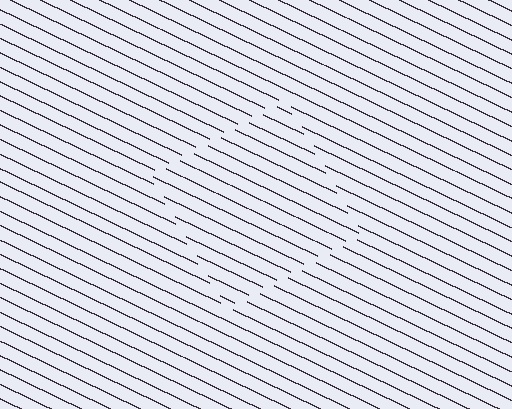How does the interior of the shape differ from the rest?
The interior of the shape contains the same grating, shifted by half a period — the contour is defined by the phase discontinuity where line-ends from the inner and outer gratings abut.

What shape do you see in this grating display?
An illusory square. The interior of the shape contains the same grating, shifted by half a period — the contour is defined by the phase discontinuity where line-ends from the inner and outer gratings abut.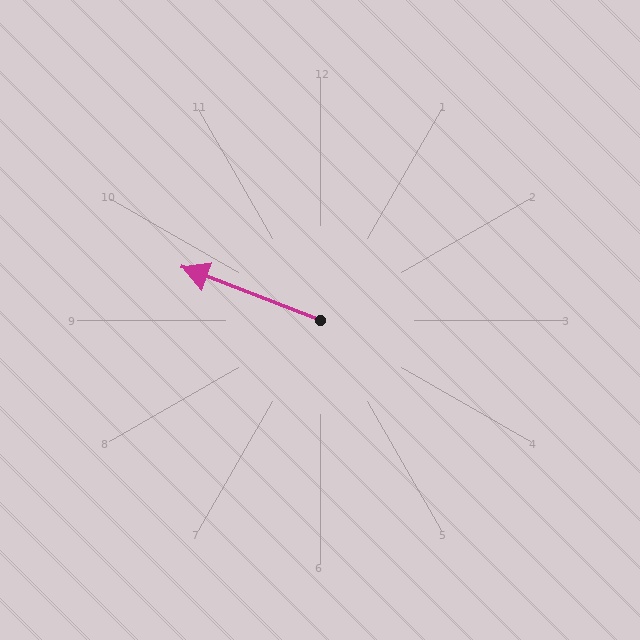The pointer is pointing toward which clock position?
Roughly 10 o'clock.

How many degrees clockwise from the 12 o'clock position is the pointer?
Approximately 291 degrees.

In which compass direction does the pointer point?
West.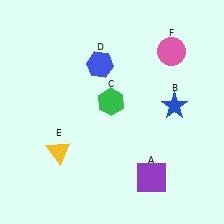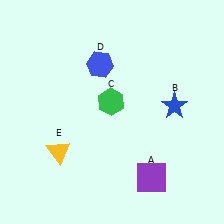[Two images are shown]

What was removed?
The pink circle (F) was removed in Image 2.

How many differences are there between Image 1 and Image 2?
There is 1 difference between the two images.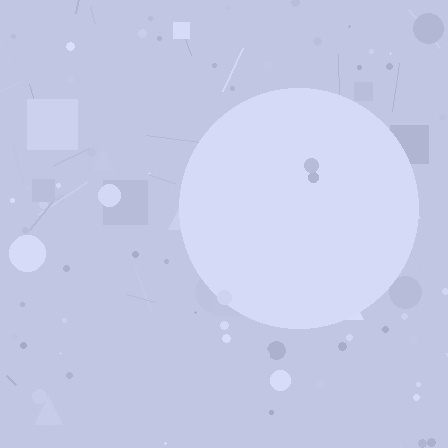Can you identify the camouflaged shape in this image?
The camouflaged shape is a circle.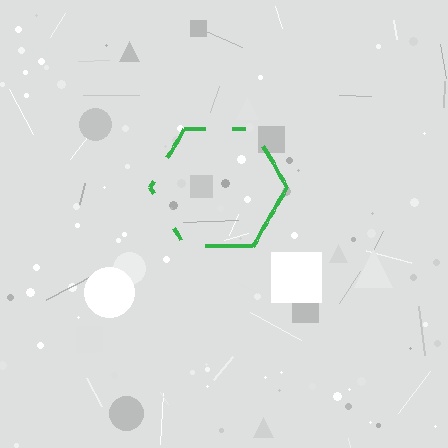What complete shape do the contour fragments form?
The contour fragments form a hexagon.